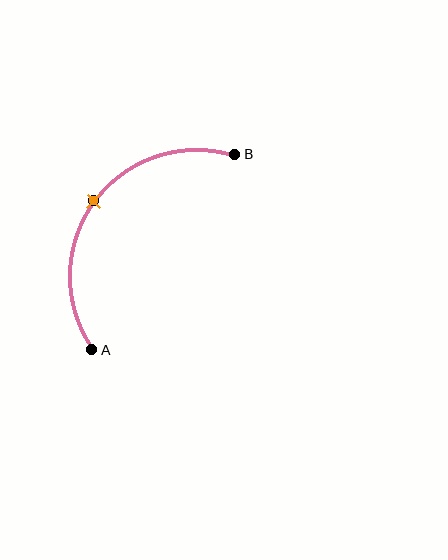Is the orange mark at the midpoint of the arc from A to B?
Yes. The orange mark lies on the arc at equal arc-length from both A and B — it is the arc midpoint.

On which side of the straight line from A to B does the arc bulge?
The arc bulges above and to the left of the straight line connecting A and B.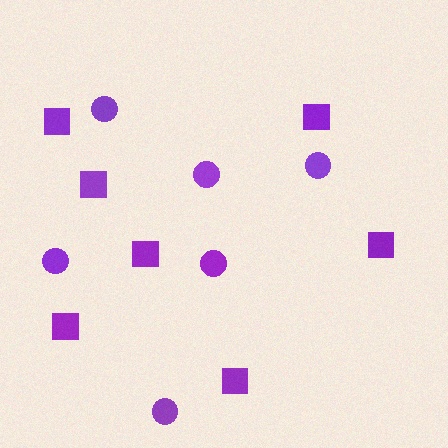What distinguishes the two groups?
There are 2 groups: one group of circles (6) and one group of squares (7).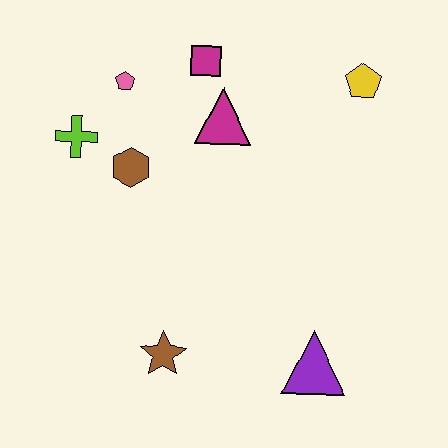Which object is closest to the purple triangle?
The brown star is closest to the purple triangle.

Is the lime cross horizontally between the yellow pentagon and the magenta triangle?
No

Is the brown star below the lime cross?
Yes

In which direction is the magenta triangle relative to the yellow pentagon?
The magenta triangle is to the left of the yellow pentagon.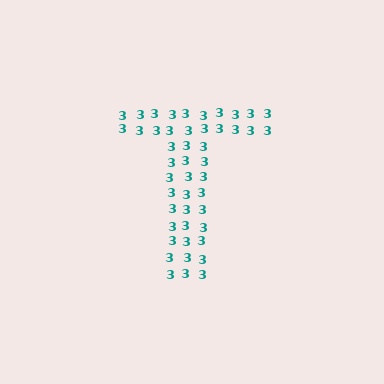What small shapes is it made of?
It is made of small digit 3's.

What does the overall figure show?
The overall figure shows the letter T.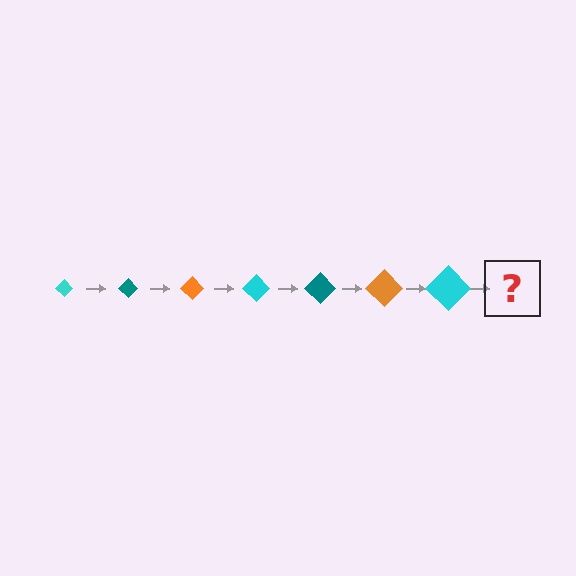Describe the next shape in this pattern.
It should be a teal diamond, larger than the previous one.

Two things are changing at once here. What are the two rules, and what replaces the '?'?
The two rules are that the diamond grows larger each step and the color cycles through cyan, teal, and orange. The '?' should be a teal diamond, larger than the previous one.